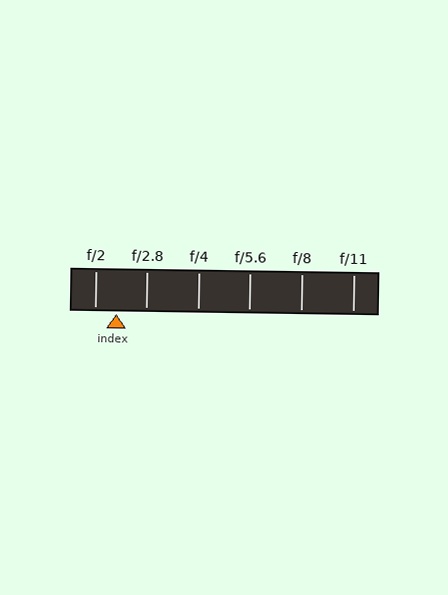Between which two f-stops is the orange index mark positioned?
The index mark is between f/2 and f/2.8.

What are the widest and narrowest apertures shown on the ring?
The widest aperture shown is f/2 and the narrowest is f/11.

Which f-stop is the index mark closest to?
The index mark is closest to f/2.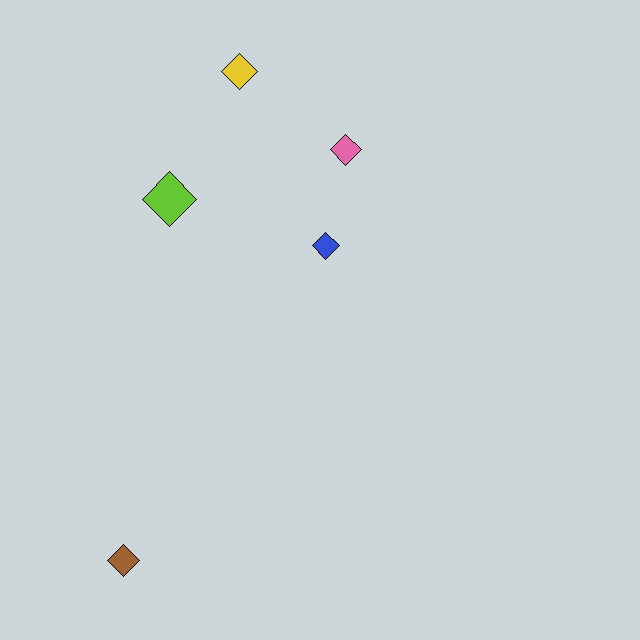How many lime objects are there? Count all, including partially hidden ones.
There is 1 lime object.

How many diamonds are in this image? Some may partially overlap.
There are 5 diamonds.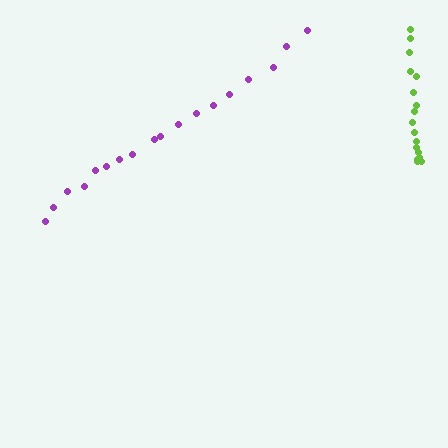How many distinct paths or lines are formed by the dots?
There are 2 distinct paths.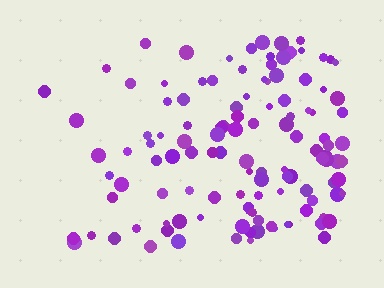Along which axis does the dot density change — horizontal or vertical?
Horizontal.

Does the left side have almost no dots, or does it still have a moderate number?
Still a moderate number, just noticeably fewer than the right.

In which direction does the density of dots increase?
From left to right, with the right side densest.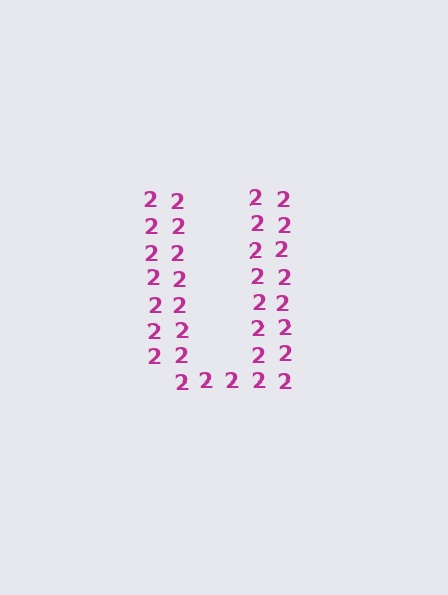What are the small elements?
The small elements are digit 2's.